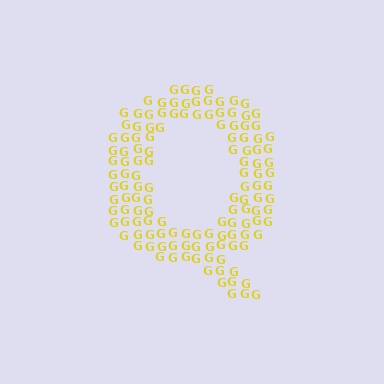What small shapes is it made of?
It is made of small letter G's.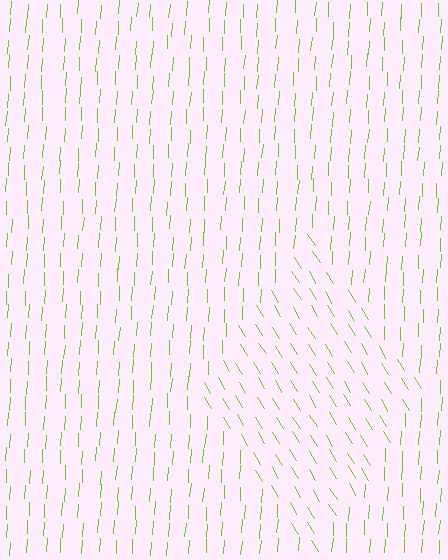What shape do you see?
I see a diamond.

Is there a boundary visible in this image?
Yes, there is a texture boundary formed by a change in line orientation.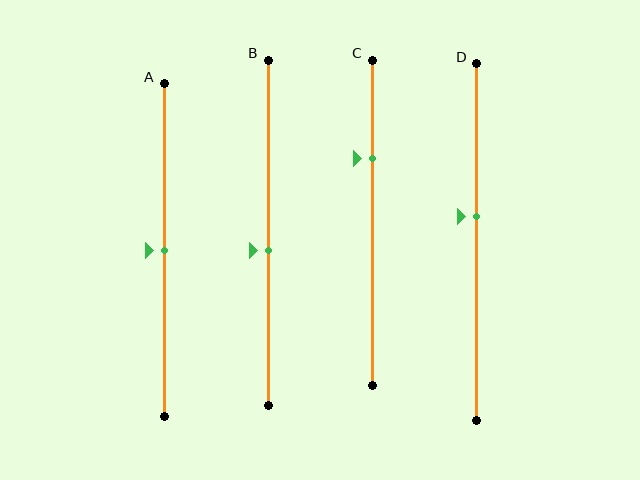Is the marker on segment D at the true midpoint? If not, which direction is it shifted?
No, the marker on segment D is shifted upward by about 7% of the segment length.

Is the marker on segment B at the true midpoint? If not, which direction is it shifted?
No, the marker on segment B is shifted downward by about 5% of the segment length.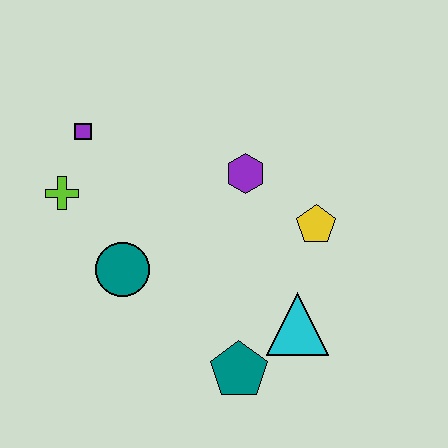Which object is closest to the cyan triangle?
The teal pentagon is closest to the cyan triangle.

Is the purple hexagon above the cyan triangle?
Yes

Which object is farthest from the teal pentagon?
The purple square is farthest from the teal pentagon.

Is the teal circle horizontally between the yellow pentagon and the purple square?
Yes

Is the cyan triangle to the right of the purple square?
Yes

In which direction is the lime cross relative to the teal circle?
The lime cross is above the teal circle.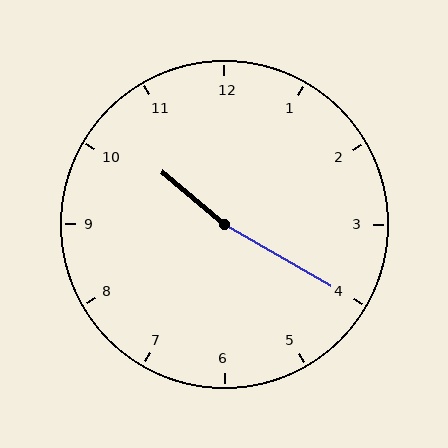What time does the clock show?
10:20.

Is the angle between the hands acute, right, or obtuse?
It is obtuse.